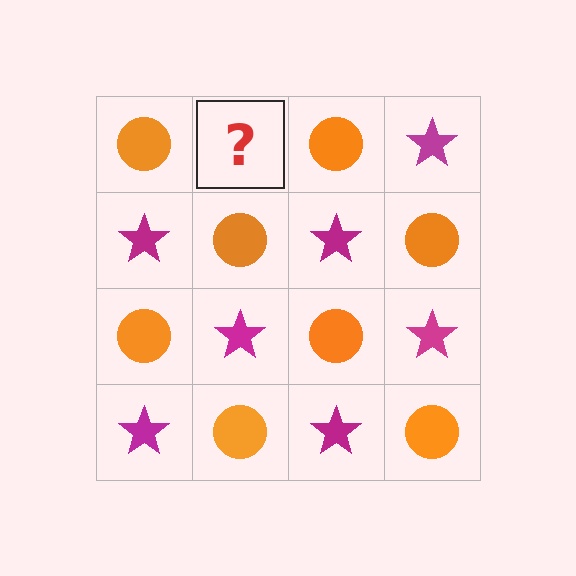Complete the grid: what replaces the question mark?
The question mark should be replaced with a magenta star.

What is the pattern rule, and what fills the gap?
The rule is that it alternates orange circle and magenta star in a checkerboard pattern. The gap should be filled with a magenta star.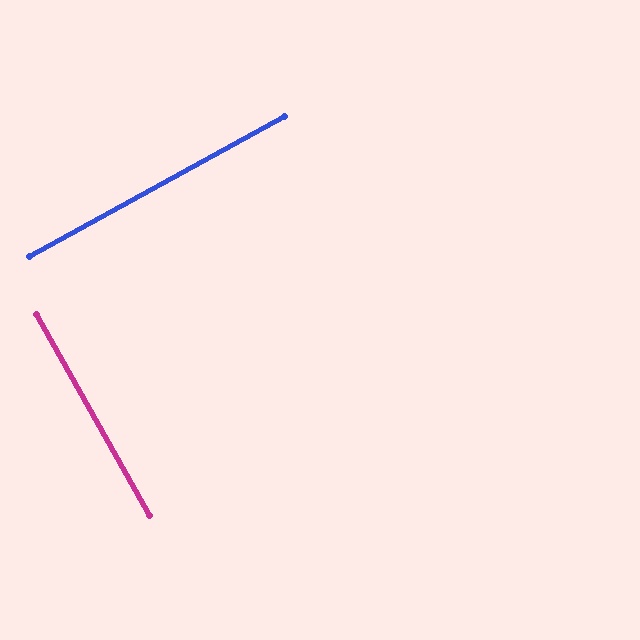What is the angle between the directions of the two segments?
Approximately 90 degrees.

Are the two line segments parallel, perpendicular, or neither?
Perpendicular — they meet at approximately 90°.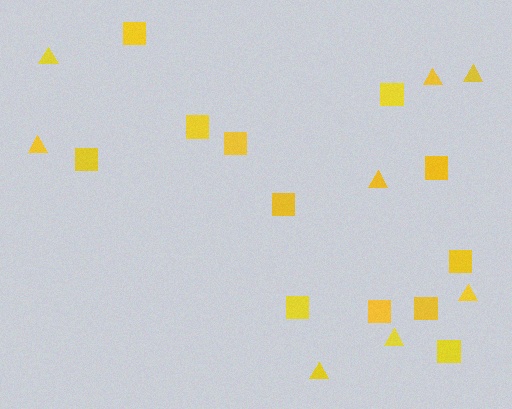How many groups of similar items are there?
There are 2 groups: one group of squares (12) and one group of triangles (8).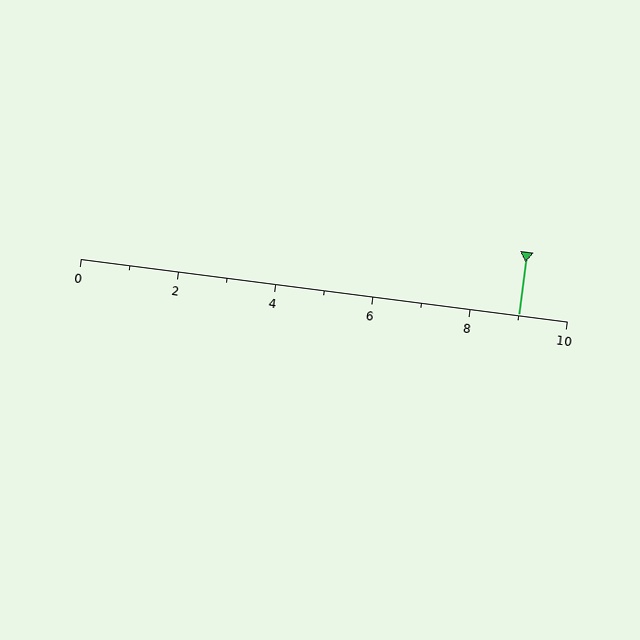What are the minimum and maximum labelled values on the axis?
The axis runs from 0 to 10.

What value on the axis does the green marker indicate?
The marker indicates approximately 9.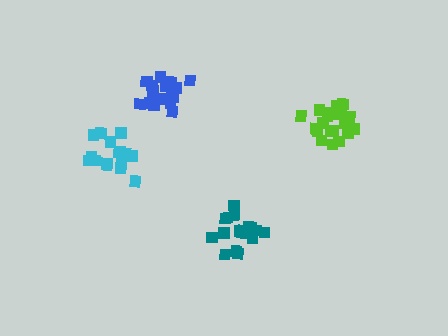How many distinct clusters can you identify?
There are 4 distinct clusters.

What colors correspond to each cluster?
The clusters are colored: lime, cyan, blue, teal.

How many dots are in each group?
Group 1: 21 dots, Group 2: 17 dots, Group 3: 18 dots, Group 4: 17 dots (73 total).